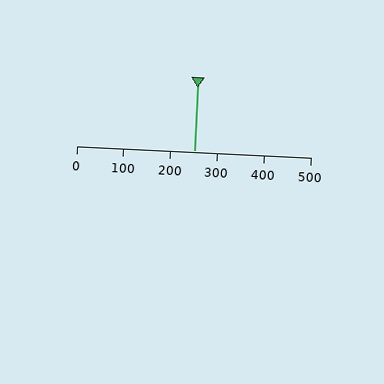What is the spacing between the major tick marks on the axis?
The major ticks are spaced 100 apart.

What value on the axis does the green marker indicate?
The marker indicates approximately 250.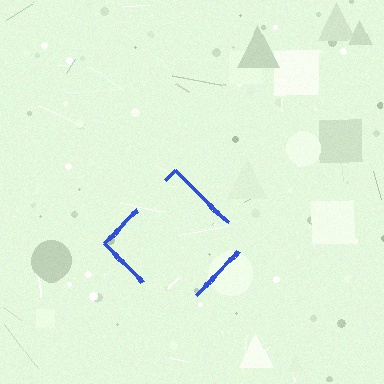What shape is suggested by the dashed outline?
The dashed outline suggests a diamond.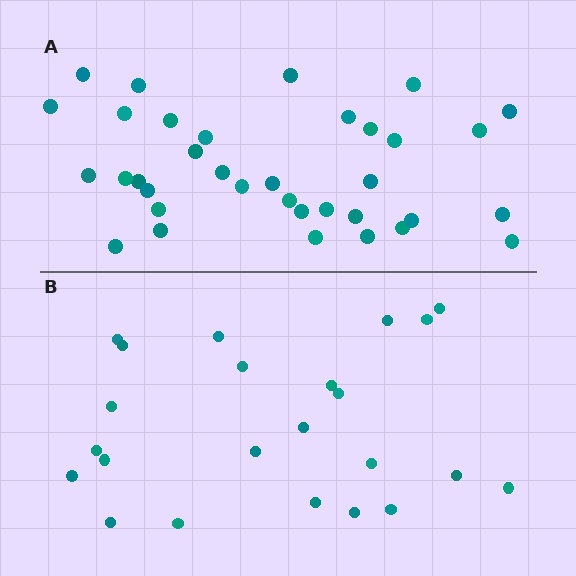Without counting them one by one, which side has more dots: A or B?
Region A (the top region) has more dots.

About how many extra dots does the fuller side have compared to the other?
Region A has roughly 12 or so more dots than region B.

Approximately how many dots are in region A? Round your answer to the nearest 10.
About 40 dots. (The exact count is 35, which rounds to 40.)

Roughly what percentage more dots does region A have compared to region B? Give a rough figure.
About 50% more.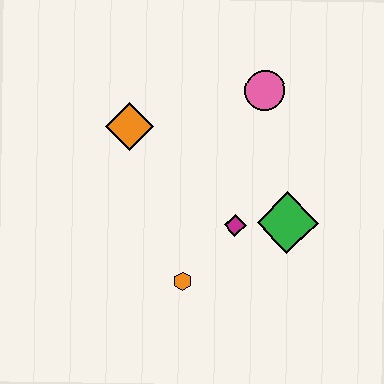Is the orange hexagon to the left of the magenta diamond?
Yes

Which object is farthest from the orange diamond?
The green diamond is farthest from the orange diamond.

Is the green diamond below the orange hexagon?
No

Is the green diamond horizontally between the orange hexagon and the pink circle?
No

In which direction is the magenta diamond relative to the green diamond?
The magenta diamond is to the left of the green diamond.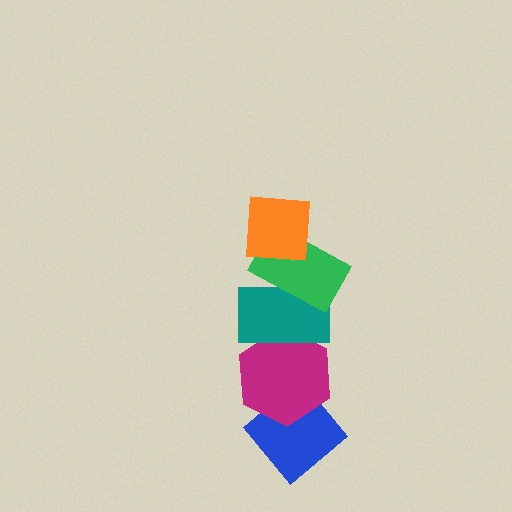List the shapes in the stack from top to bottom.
From top to bottom: the orange square, the green rectangle, the teal rectangle, the magenta hexagon, the blue diamond.